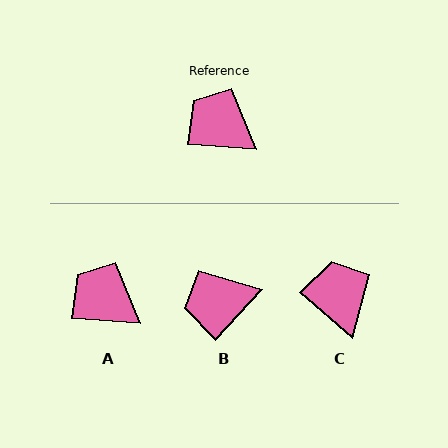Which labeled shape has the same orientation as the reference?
A.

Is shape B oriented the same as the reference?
No, it is off by about 52 degrees.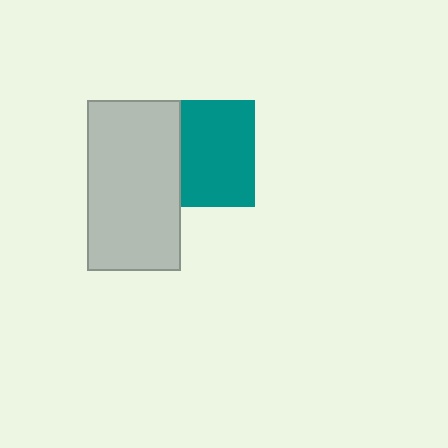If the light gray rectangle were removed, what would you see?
You would see the complete teal square.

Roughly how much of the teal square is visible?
Most of it is visible (roughly 69%).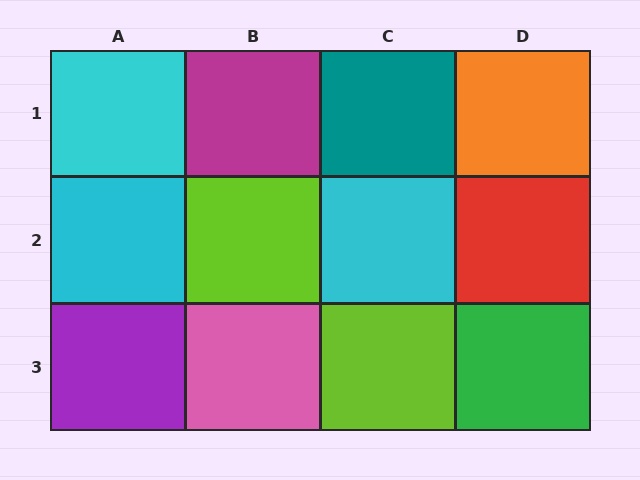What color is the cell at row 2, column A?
Cyan.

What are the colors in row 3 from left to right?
Purple, pink, lime, green.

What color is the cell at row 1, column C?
Teal.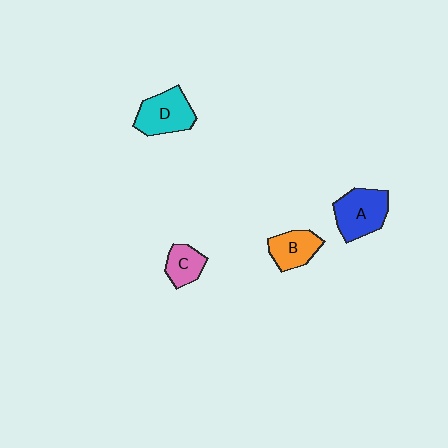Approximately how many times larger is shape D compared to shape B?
Approximately 1.3 times.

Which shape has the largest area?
Shape A (blue).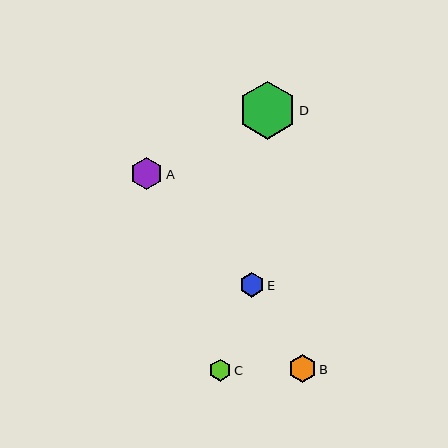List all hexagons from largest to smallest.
From largest to smallest: D, A, B, E, C.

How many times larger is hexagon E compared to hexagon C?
Hexagon E is approximately 1.1 times the size of hexagon C.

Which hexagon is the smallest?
Hexagon C is the smallest with a size of approximately 22 pixels.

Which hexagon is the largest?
Hexagon D is the largest with a size of approximately 57 pixels.